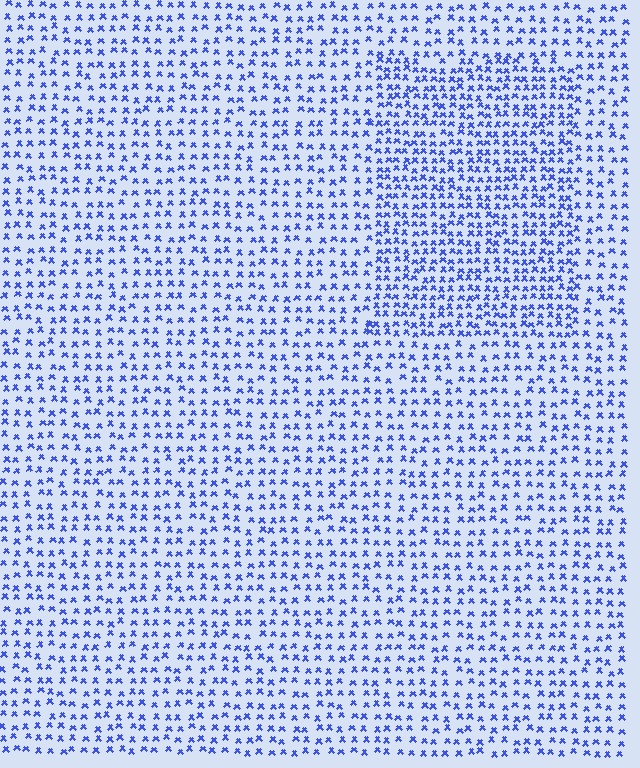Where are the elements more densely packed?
The elements are more densely packed inside the rectangle boundary.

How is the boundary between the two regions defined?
The boundary is defined by a change in element density (approximately 1.6x ratio). All elements are the same color, size, and shape.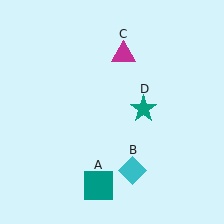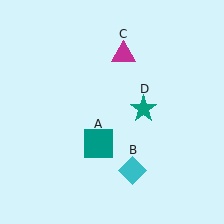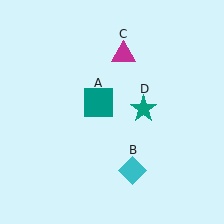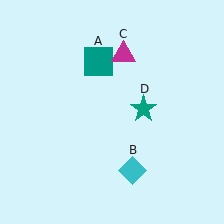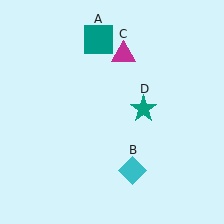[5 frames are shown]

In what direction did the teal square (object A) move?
The teal square (object A) moved up.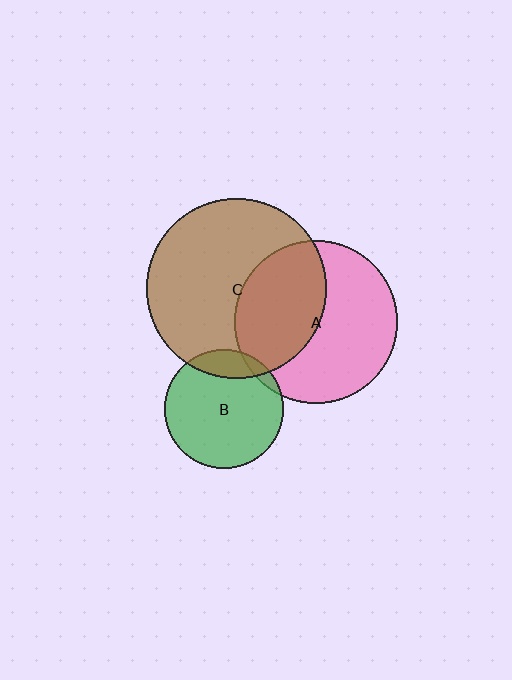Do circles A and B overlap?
Yes.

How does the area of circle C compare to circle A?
Approximately 1.2 times.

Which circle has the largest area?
Circle C (brown).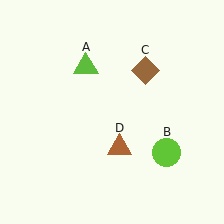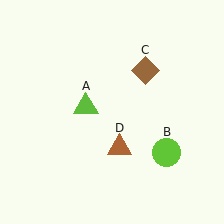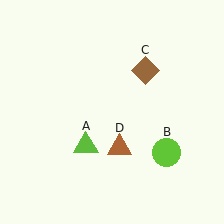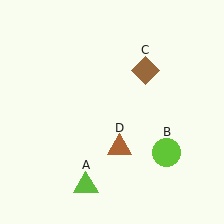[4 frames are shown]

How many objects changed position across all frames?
1 object changed position: lime triangle (object A).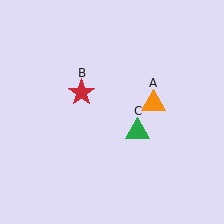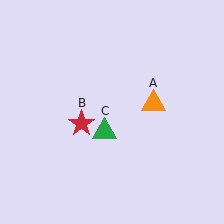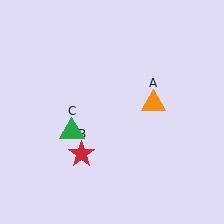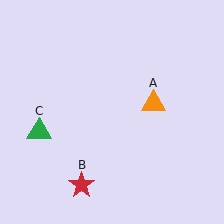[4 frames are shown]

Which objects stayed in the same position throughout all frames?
Orange triangle (object A) remained stationary.